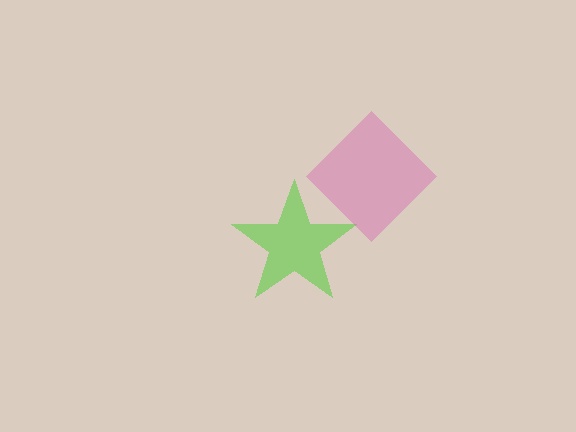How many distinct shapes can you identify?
There are 2 distinct shapes: a lime star, a pink diamond.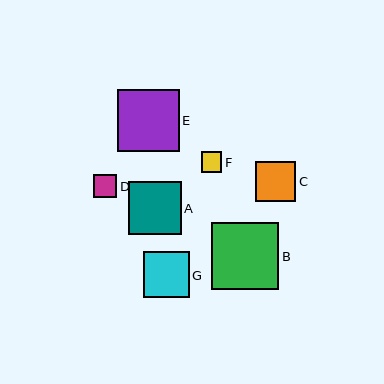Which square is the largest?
Square B is the largest with a size of approximately 67 pixels.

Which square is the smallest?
Square F is the smallest with a size of approximately 20 pixels.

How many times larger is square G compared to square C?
Square G is approximately 1.1 times the size of square C.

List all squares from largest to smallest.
From largest to smallest: B, E, A, G, C, D, F.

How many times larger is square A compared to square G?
Square A is approximately 1.1 times the size of square G.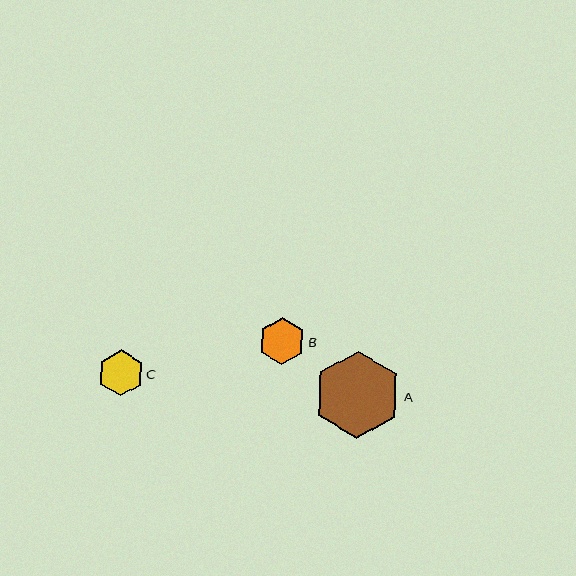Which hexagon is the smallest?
Hexagon C is the smallest with a size of approximately 46 pixels.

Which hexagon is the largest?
Hexagon A is the largest with a size of approximately 87 pixels.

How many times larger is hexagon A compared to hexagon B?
Hexagon A is approximately 1.9 times the size of hexagon B.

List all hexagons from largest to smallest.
From largest to smallest: A, B, C.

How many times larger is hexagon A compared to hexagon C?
Hexagon A is approximately 1.9 times the size of hexagon C.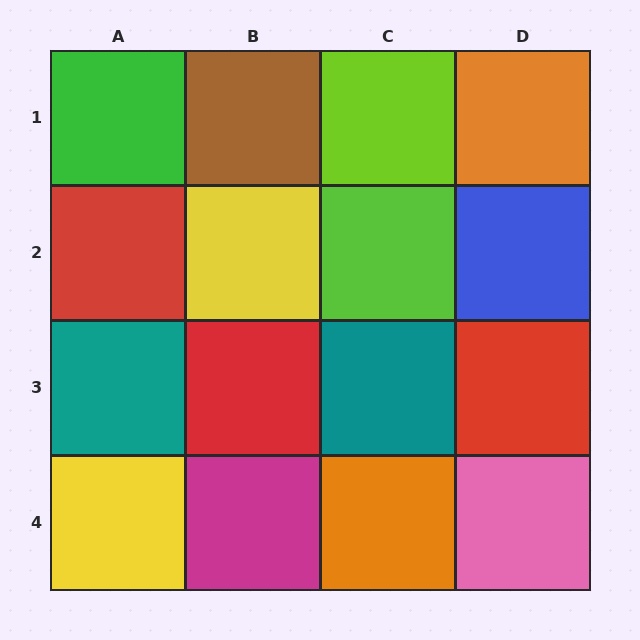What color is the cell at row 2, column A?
Red.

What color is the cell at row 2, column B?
Yellow.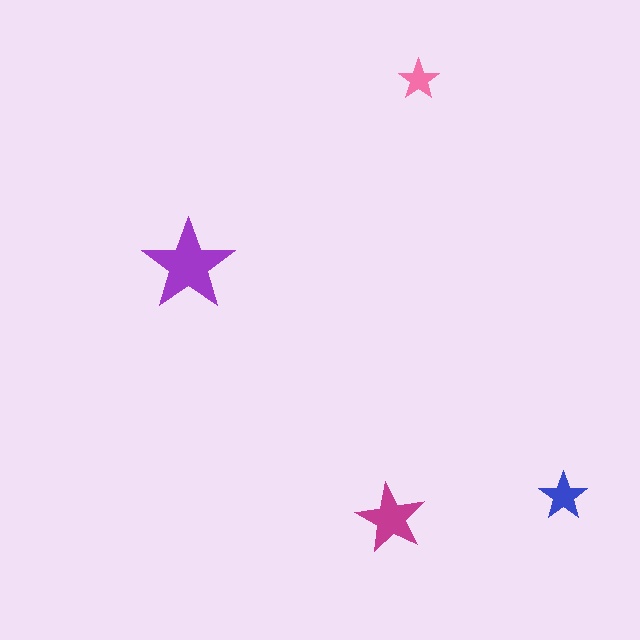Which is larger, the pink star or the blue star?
The blue one.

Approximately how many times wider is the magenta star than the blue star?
About 1.5 times wider.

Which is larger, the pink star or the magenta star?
The magenta one.